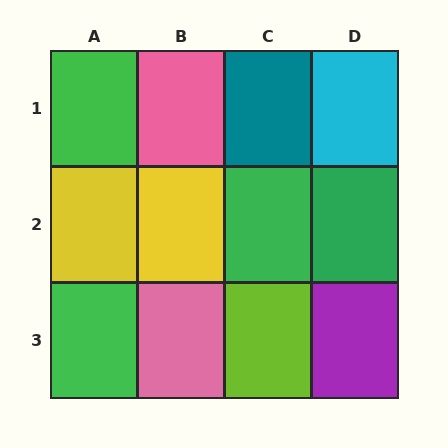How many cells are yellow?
2 cells are yellow.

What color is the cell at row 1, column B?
Pink.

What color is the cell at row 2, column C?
Green.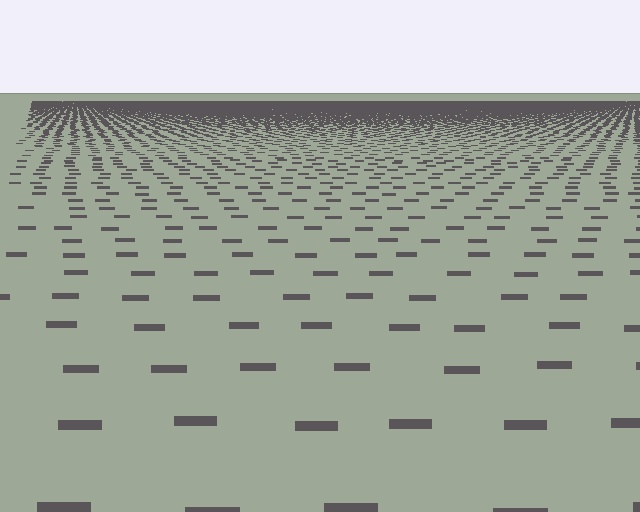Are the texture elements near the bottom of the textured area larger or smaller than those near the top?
Larger. Near the bottom, elements are closer to the viewer and appear at a bigger on-screen size.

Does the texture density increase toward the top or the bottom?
Density increases toward the top.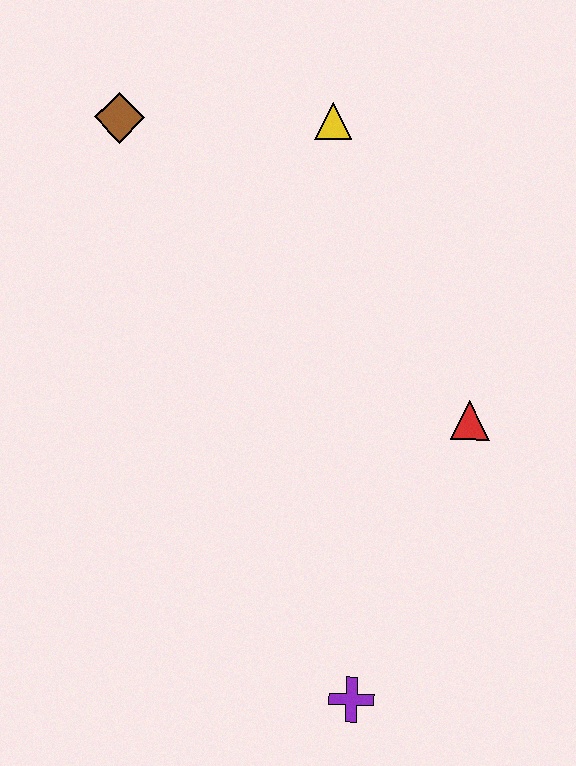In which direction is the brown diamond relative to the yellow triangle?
The brown diamond is to the left of the yellow triangle.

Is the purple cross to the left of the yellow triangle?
No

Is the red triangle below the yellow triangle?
Yes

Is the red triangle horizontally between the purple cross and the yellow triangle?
No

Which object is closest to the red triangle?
The purple cross is closest to the red triangle.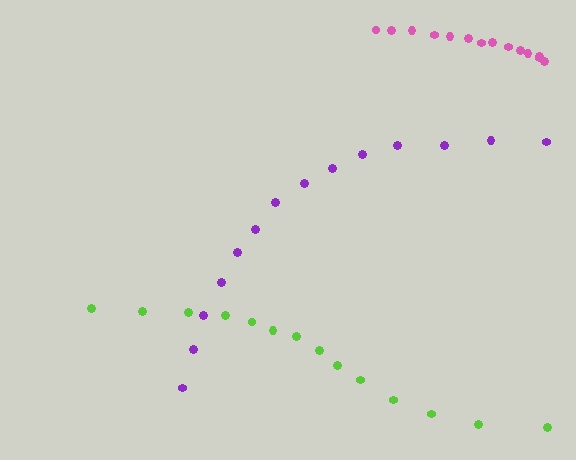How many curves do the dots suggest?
There are 3 distinct paths.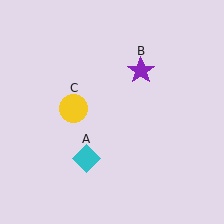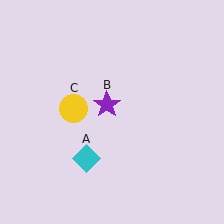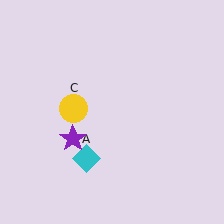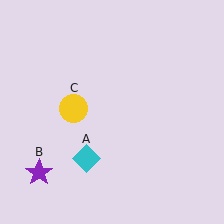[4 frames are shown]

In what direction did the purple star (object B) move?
The purple star (object B) moved down and to the left.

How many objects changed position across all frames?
1 object changed position: purple star (object B).